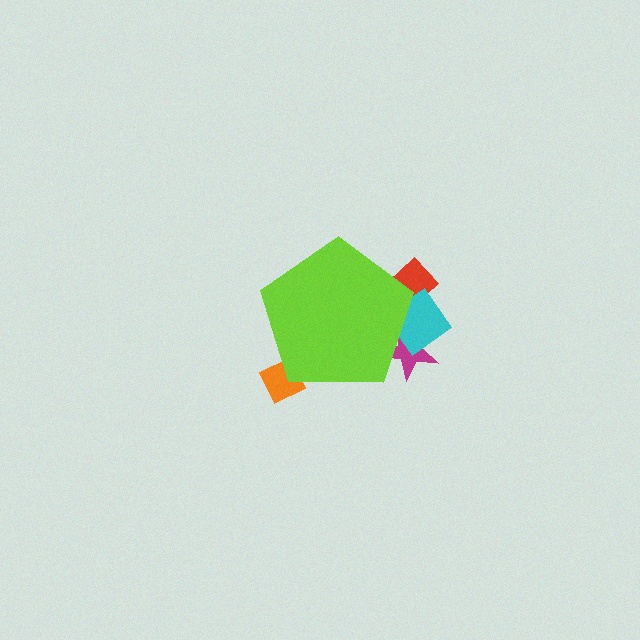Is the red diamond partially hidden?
Yes, the red diamond is partially hidden behind the lime pentagon.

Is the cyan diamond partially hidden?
Yes, the cyan diamond is partially hidden behind the lime pentagon.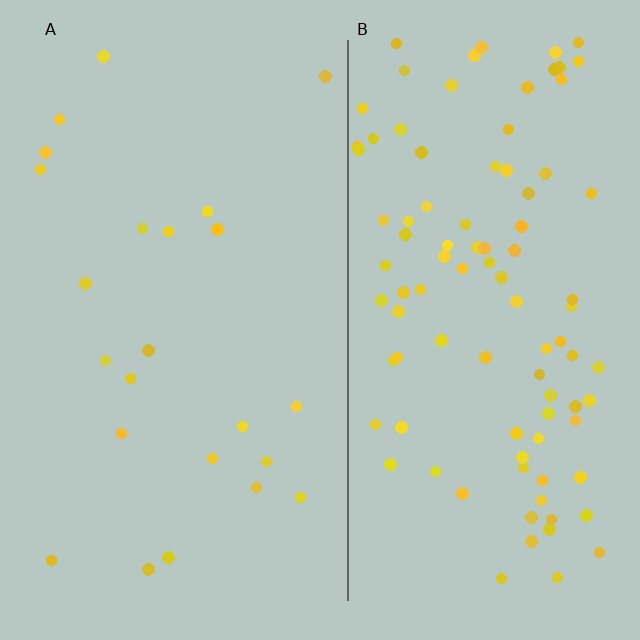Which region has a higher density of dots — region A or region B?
B (the right).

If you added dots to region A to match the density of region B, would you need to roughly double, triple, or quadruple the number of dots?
Approximately quadruple.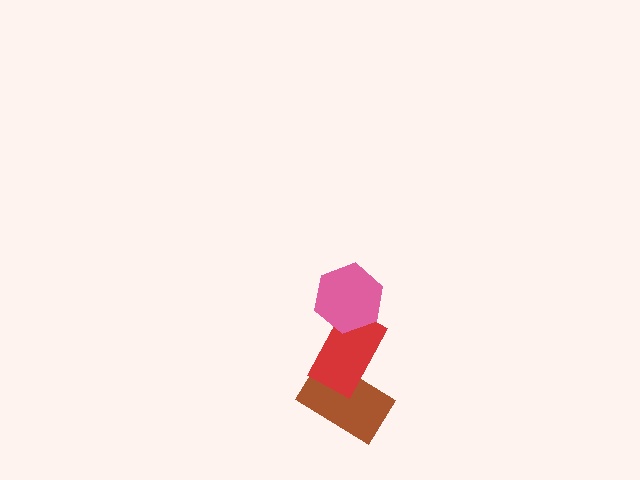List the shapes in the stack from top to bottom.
From top to bottom: the pink hexagon, the red rectangle, the brown rectangle.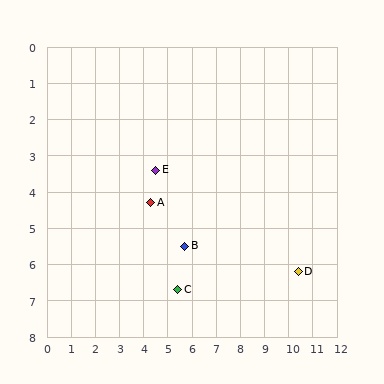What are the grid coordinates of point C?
Point C is at approximately (5.4, 6.7).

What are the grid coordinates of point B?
Point B is at approximately (5.7, 5.5).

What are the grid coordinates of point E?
Point E is at approximately (4.5, 3.4).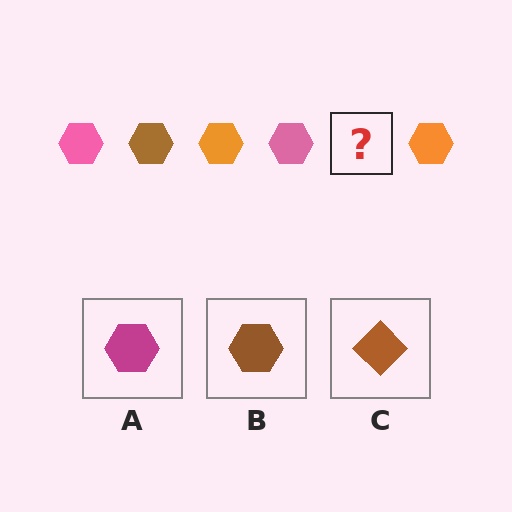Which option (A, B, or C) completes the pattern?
B.